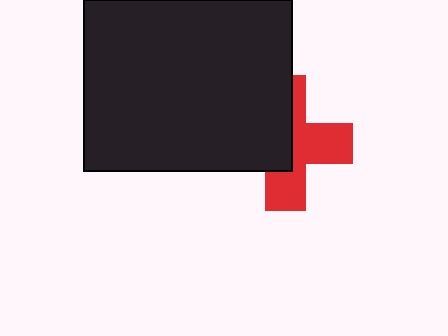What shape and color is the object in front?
The object in front is a black rectangle.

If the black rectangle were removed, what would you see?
You would see the complete red cross.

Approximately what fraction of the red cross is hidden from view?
Roughly 50% of the red cross is hidden behind the black rectangle.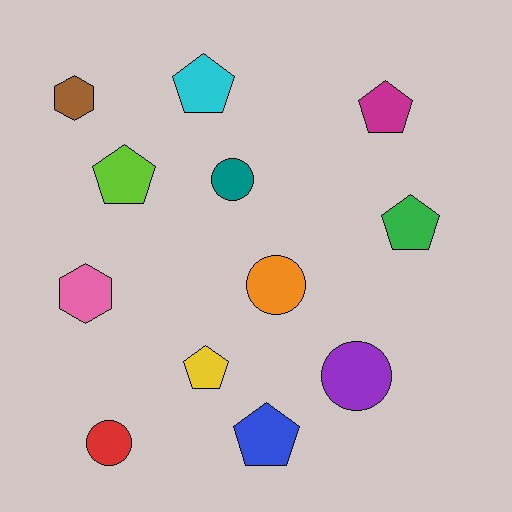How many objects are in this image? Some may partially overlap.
There are 12 objects.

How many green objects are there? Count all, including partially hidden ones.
There is 1 green object.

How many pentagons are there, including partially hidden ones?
There are 6 pentagons.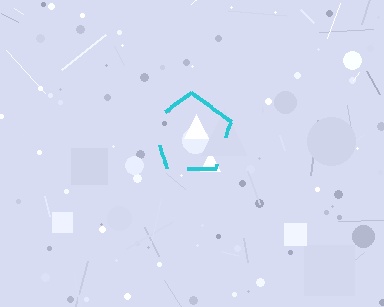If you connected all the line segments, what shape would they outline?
They would outline a pentagon.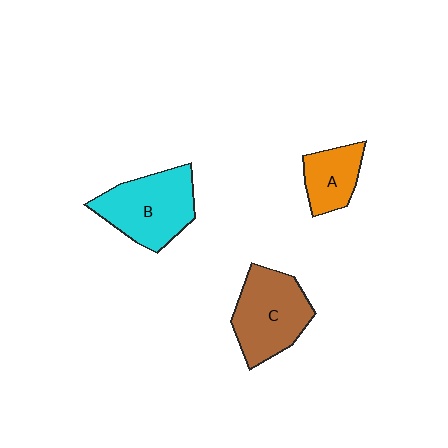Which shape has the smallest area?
Shape A (orange).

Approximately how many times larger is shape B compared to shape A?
Approximately 1.8 times.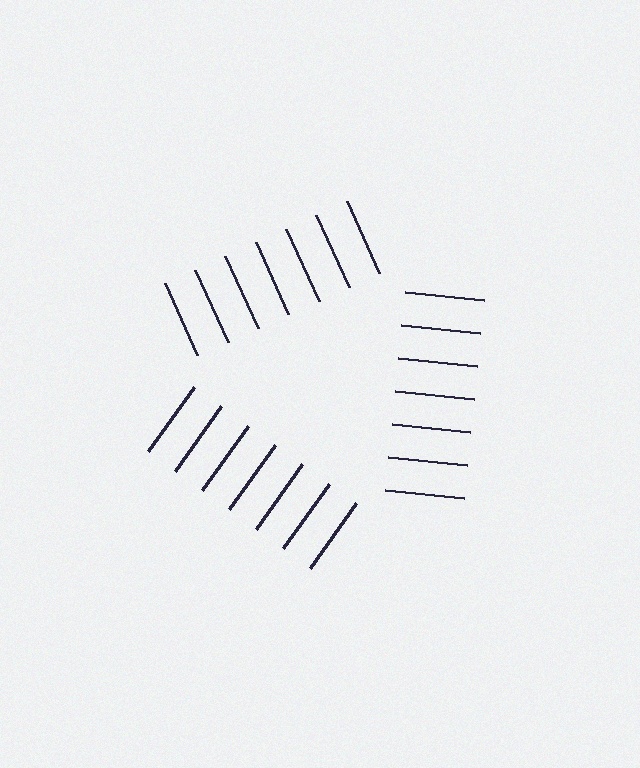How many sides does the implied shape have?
3 sides — the line-ends trace a triangle.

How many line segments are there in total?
21 — 7 along each of the 3 edges.